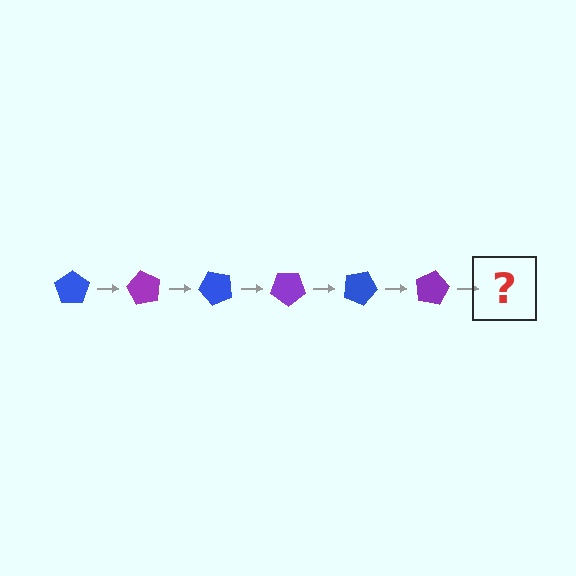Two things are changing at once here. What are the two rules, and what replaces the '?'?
The two rules are that it rotates 60 degrees each step and the color cycles through blue and purple. The '?' should be a blue pentagon, rotated 360 degrees from the start.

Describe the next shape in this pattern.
It should be a blue pentagon, rotated 360 degrees from the start.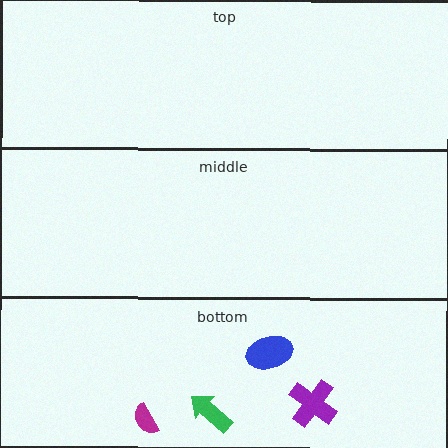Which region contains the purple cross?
The bottom region.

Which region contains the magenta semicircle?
The bottom region.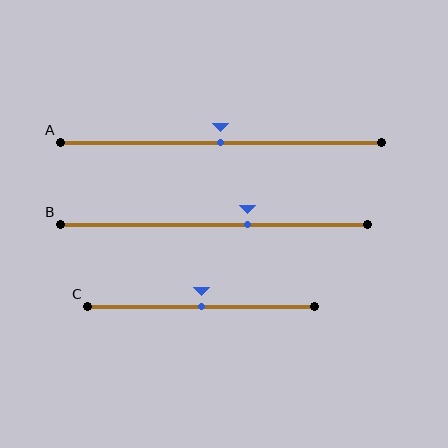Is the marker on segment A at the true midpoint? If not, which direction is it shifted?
Yes, the marker on segment A is at the true midpoint.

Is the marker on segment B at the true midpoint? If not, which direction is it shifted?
No, the marker on segment B is shifted to the right by about 11% of the segment length.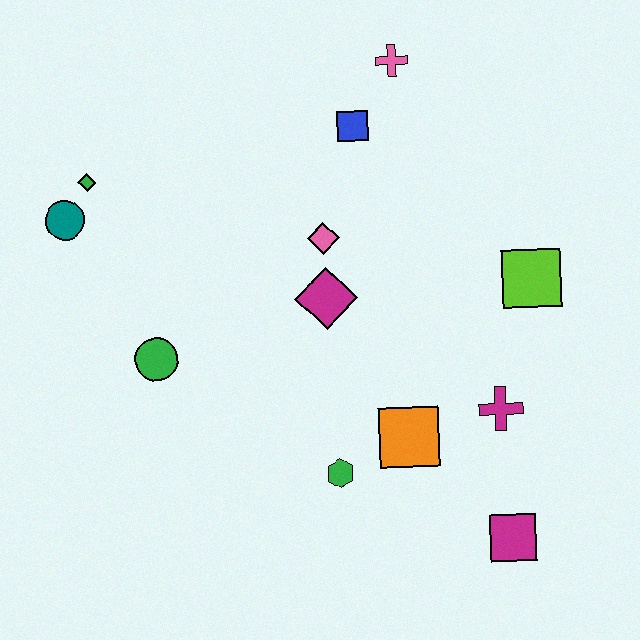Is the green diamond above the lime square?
Yes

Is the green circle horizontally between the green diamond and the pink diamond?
Yes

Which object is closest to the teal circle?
The green diamond is closest to the teal circle.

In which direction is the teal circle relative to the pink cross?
The teal circle is to the left of the pink cross.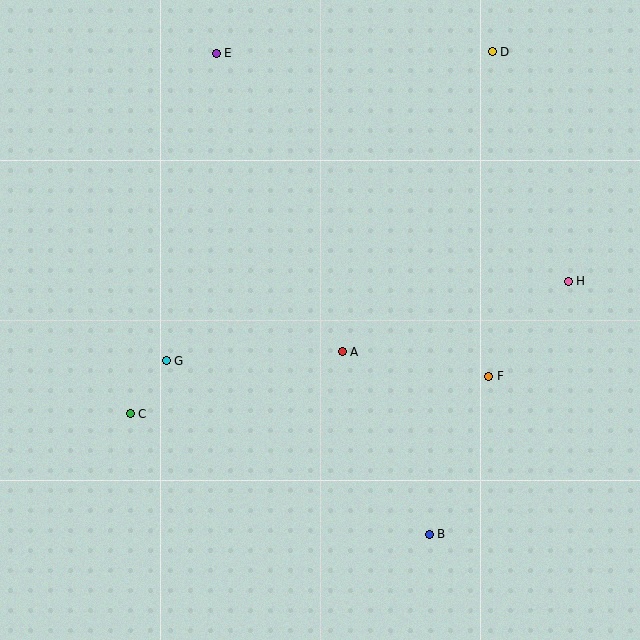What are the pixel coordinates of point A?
Point A is at (342, 352).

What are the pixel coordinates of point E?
Point E is at (216, 53).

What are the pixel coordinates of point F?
Point F is at (489, 376).